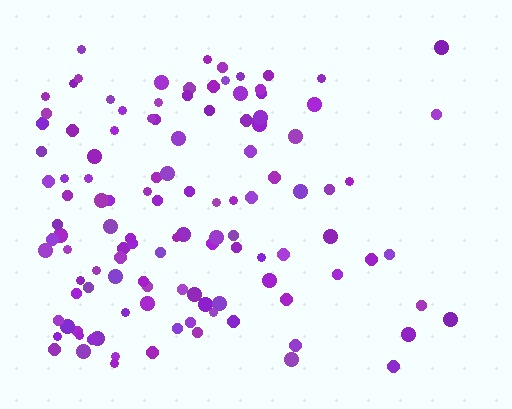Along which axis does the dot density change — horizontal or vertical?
Horizontal.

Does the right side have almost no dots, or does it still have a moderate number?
Still a moderate number, just noticeably fewer than the left.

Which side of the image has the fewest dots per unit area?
The right.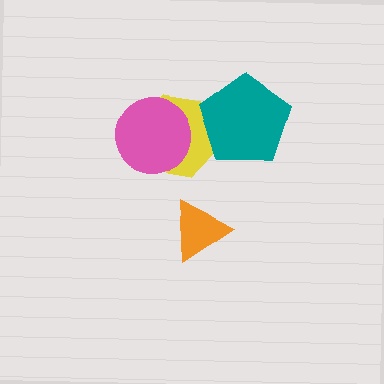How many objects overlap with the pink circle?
1 object overlaps with the pink circle.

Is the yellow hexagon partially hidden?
Yes, it is partially covered by another shape.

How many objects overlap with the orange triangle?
0 objects overlap with the orange triangle.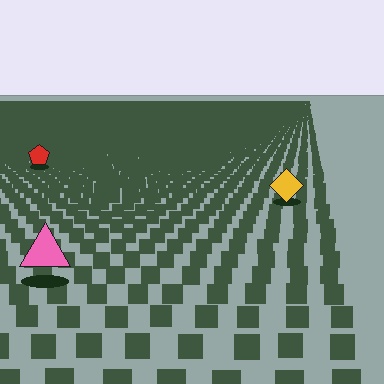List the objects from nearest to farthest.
From nearest to farthest: the pink triangle, the yellow diamond, the red pentagon.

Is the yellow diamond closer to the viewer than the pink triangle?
No. The pink triangle is closer — you can tell from the texture gradient: the ground texture is coarser near it.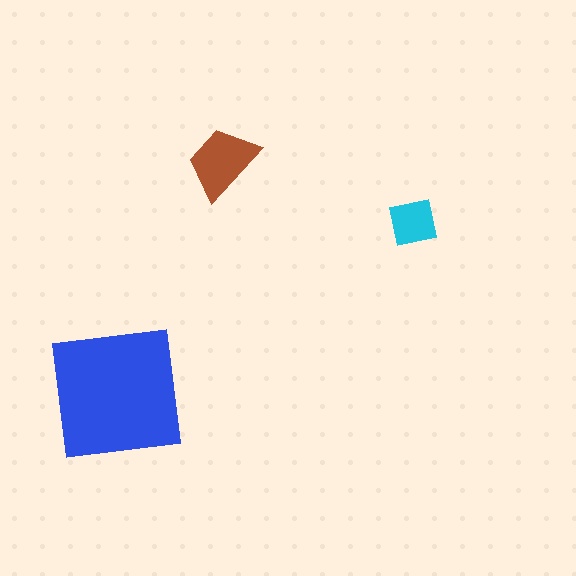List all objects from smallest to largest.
The cyan square, the brown trapezoid, the blue square.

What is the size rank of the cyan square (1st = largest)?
3rd.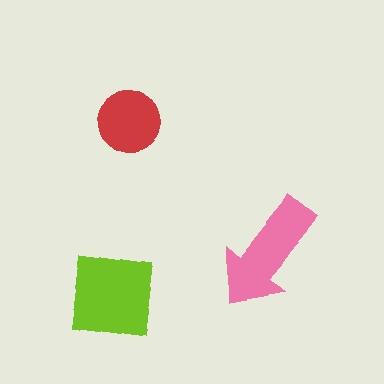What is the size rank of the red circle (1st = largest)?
3rd.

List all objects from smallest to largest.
The red circle, the pink arrow, the lime square.